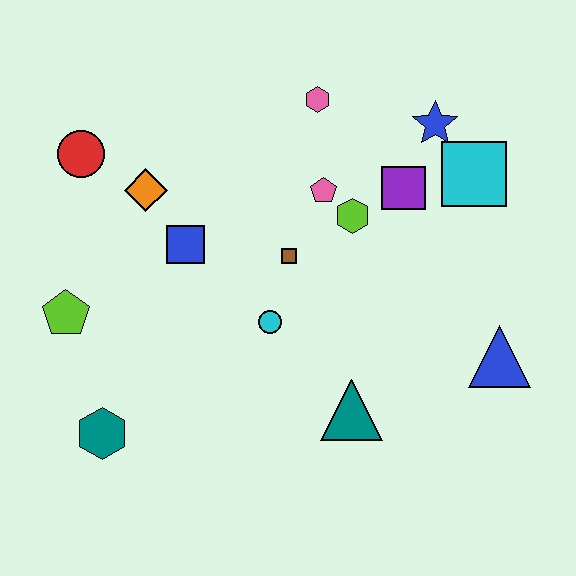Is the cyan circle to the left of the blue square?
No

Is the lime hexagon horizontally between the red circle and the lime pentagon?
No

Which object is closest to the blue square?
The orange diamond is closest to the blue square.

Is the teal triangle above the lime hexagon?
No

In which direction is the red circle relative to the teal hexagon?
The red circle is above the teal hexagon.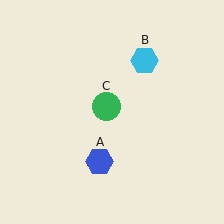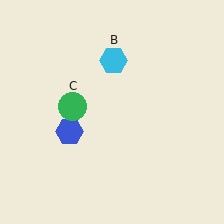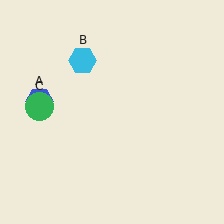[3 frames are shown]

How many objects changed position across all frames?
3 objects changed position: blue hexagon (object A), cyan hexagon (object B), green circle (object C).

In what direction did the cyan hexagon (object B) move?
The cyan hexagon (object B) moved left.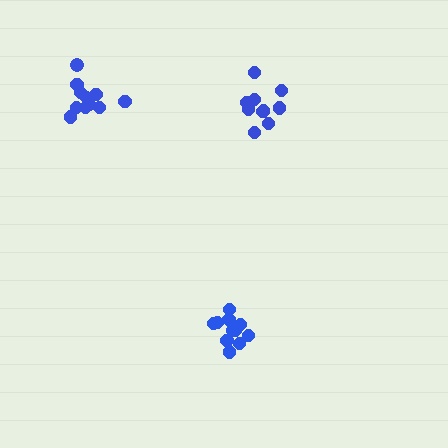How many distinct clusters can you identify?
There are 3 distinct clusters.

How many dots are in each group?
Group 1: 12 dots, Group 2: 11 dots, Group 3: 11 dots (34 total).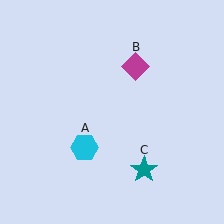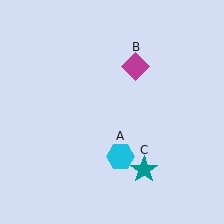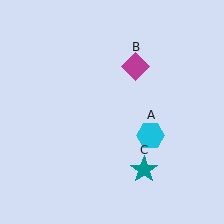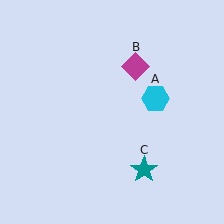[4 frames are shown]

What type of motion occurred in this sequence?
The cyan hexagon (object A) rotated counterclockwise around the center of the scene.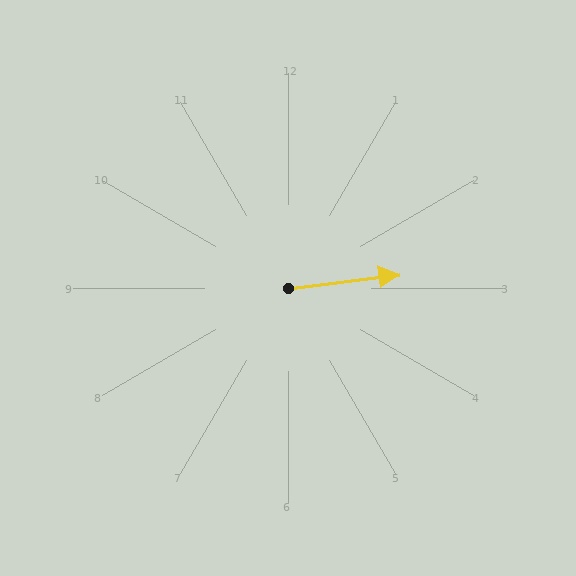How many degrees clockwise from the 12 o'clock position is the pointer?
Approximately 83 degrees.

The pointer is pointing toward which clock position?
Roughly 3 o'clock.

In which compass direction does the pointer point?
East.